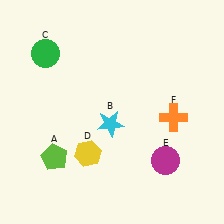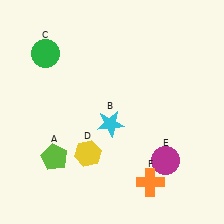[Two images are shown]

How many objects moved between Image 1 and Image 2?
1 object moved between the two images.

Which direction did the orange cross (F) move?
The orange cross (F) moved down.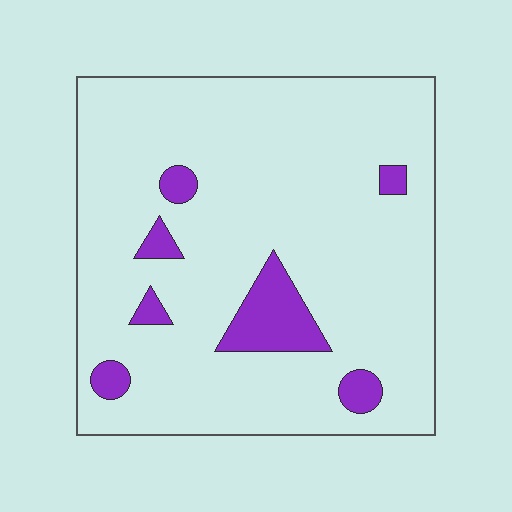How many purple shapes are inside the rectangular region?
7.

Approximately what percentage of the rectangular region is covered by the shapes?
Approximately 10%.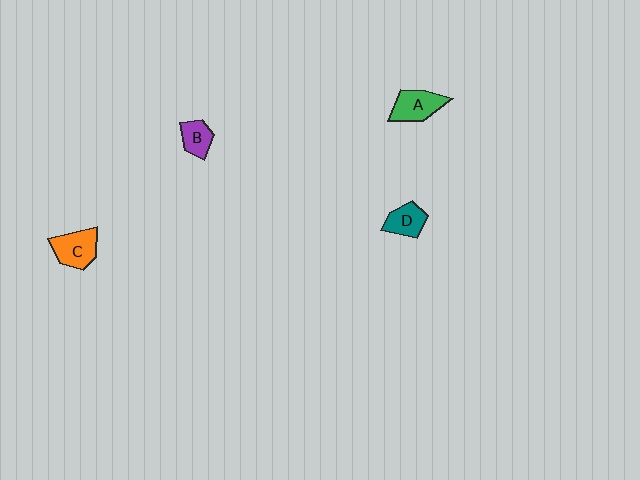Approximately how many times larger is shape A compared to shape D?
Approximately 1.3 times.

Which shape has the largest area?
Shape C (orange).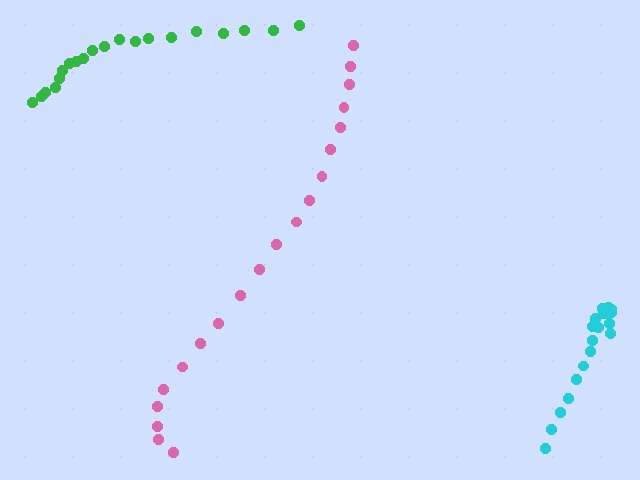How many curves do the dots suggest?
There are 3 distinct paths.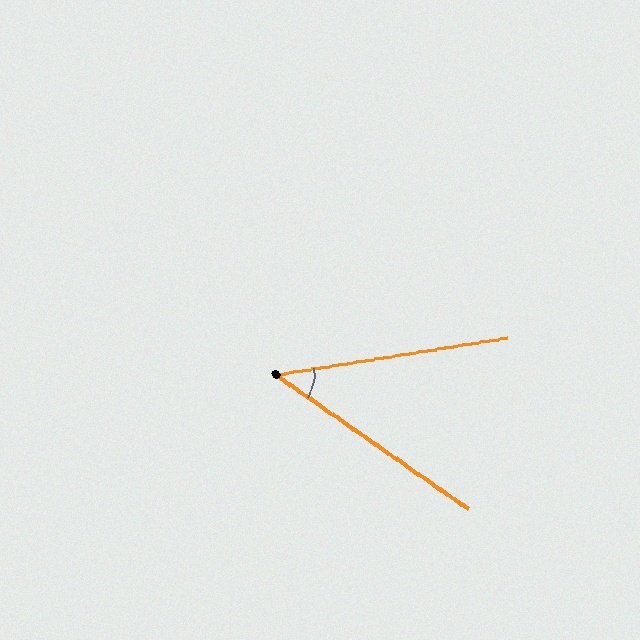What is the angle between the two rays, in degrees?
Approximately 44 degrees.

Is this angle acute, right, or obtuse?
It is acute.